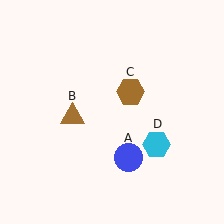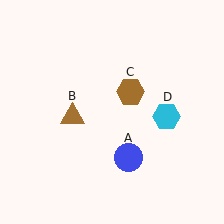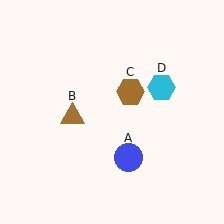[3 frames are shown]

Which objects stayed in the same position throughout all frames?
Blue circle (object A) and brown triangle (object B) and brown hexagon (object C) remained stationary.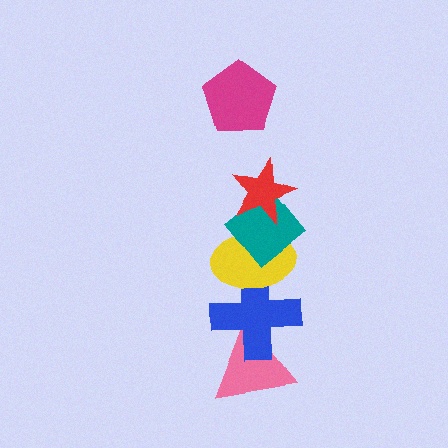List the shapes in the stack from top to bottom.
From top to bottom: the magenta pentagon, the red star, the teal diamond, the yellow ellipse, the blue cross, the pink triangle.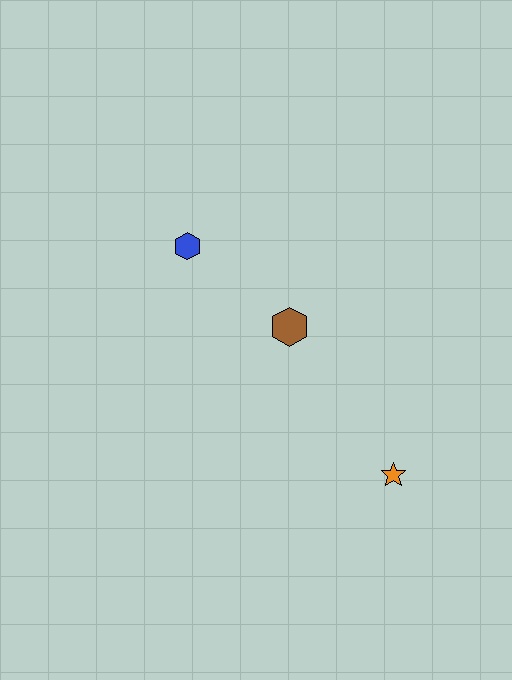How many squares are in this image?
There are no squares.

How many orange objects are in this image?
There is 1 orange object.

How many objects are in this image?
There are 3 objects.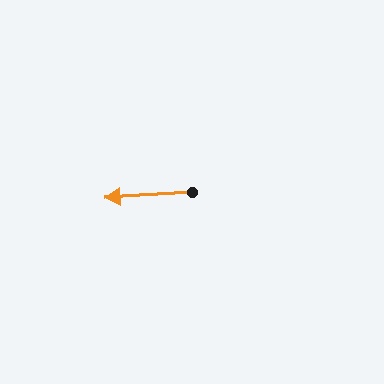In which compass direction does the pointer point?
West.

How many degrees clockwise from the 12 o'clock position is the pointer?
Approximately 267 degrees.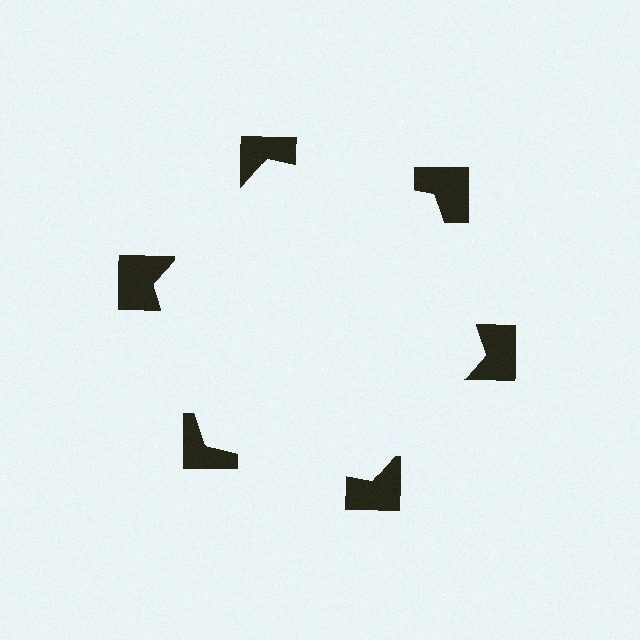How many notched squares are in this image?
There are 6 — one at each vertex of the illusory hexagon.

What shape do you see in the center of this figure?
An illusory hexagon — its edges are inferred from the aligned wedge cuts in the notched squares, not physically drawn.